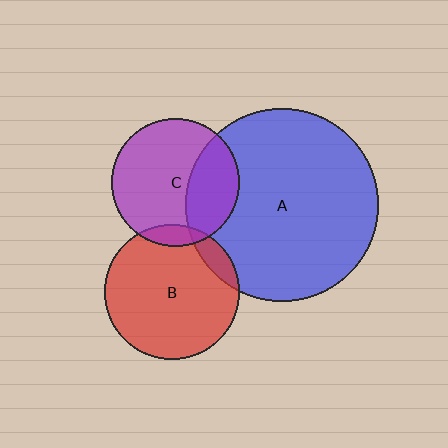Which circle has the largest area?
Circle A (blue).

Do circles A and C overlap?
Yes.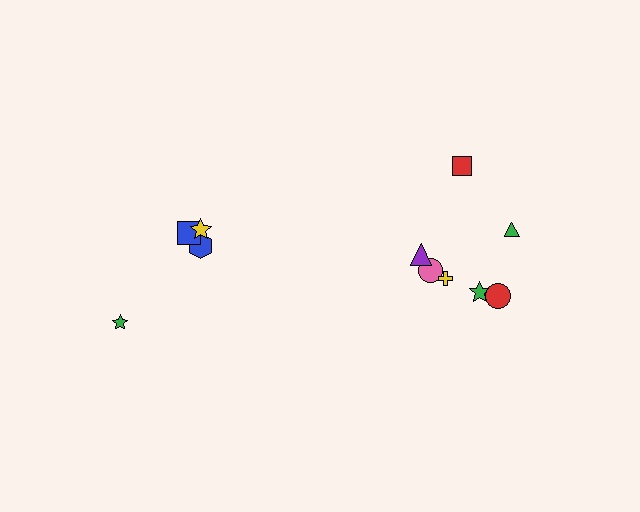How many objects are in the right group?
There are 7 objects.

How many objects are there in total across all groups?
There are 12 objects.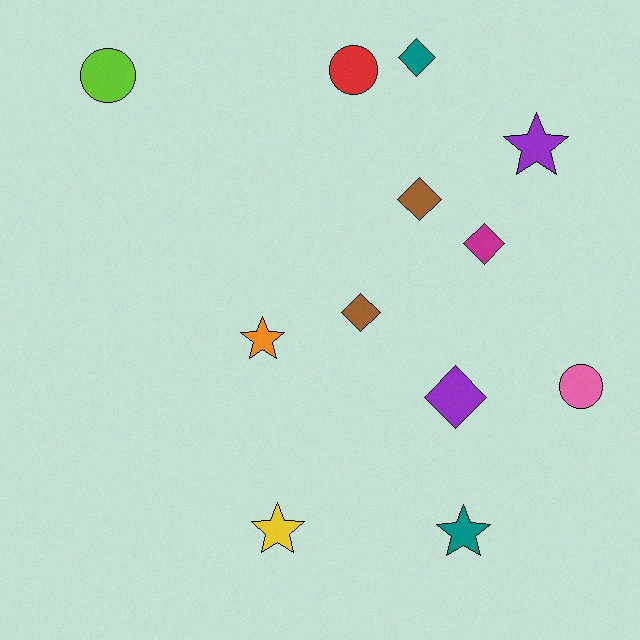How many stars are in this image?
There are 4 stars.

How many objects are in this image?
There are 12 objects.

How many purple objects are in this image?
There are 2 purple objects.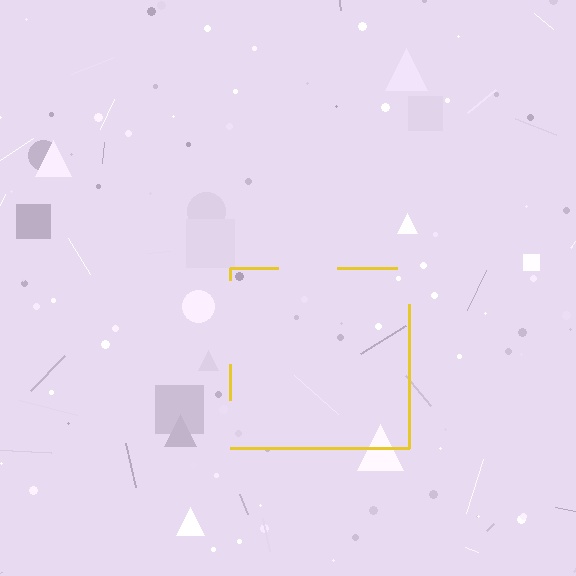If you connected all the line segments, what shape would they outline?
They would outline a square.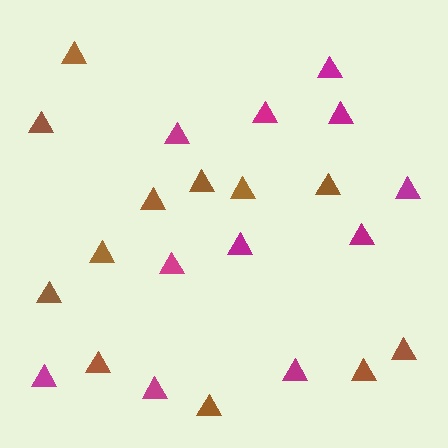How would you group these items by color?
There are 2 groups: one group of brown triangles (12) and one group of magenta triangles (11).